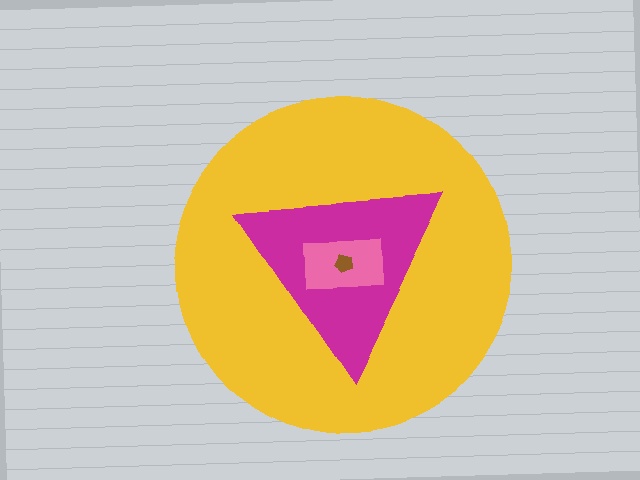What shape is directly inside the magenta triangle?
The pink rectangle.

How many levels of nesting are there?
4.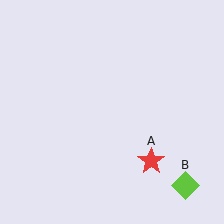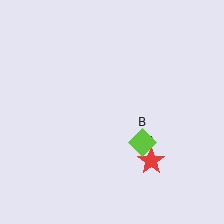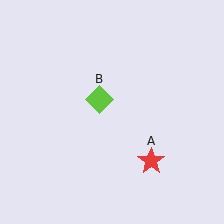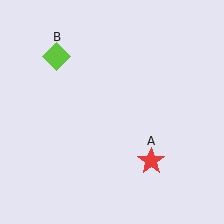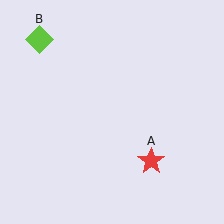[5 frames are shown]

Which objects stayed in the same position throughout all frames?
Red star (object A) remained stationary.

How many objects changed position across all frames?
1 object changed position: lime diamond (object B).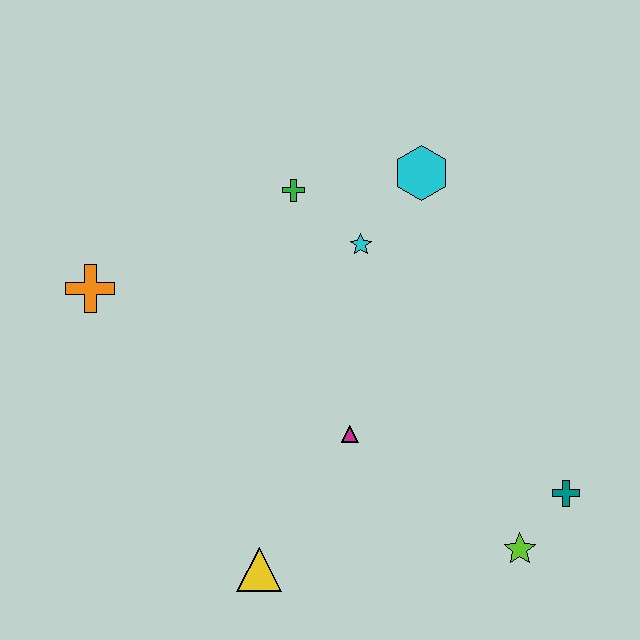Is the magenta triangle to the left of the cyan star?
Yes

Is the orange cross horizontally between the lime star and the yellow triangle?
No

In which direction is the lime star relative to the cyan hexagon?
The lime star is below the cyan hexagon.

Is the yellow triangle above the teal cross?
No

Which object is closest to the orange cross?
The green cross is closest to the orange cross.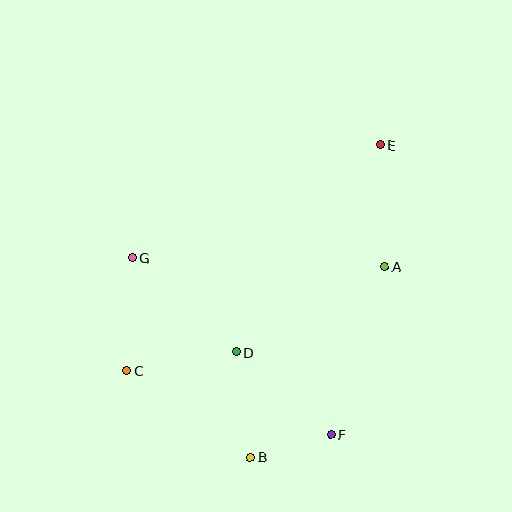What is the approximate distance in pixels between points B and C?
The distance between B and C is approximately 151 pixels.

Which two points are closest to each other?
Points B and F are closest to each other.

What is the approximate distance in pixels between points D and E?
The distance between D and E is approximately 252 pixels.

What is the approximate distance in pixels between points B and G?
The distance between B and G is approximately 232 pixels.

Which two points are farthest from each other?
Points C and E are farthest from each other.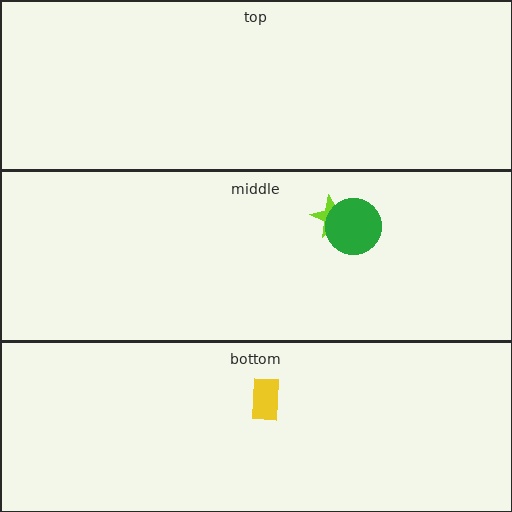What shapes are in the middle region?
The lime star, the green circle.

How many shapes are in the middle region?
2.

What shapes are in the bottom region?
The yellow rectangle.